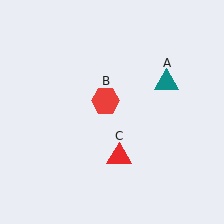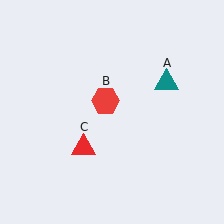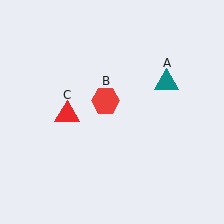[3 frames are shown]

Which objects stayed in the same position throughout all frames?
Teal triangle (object A) and red hexagon (object B) remained stationary.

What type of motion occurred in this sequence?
The red triangle (object C) rotated clockwise around the center of the scene.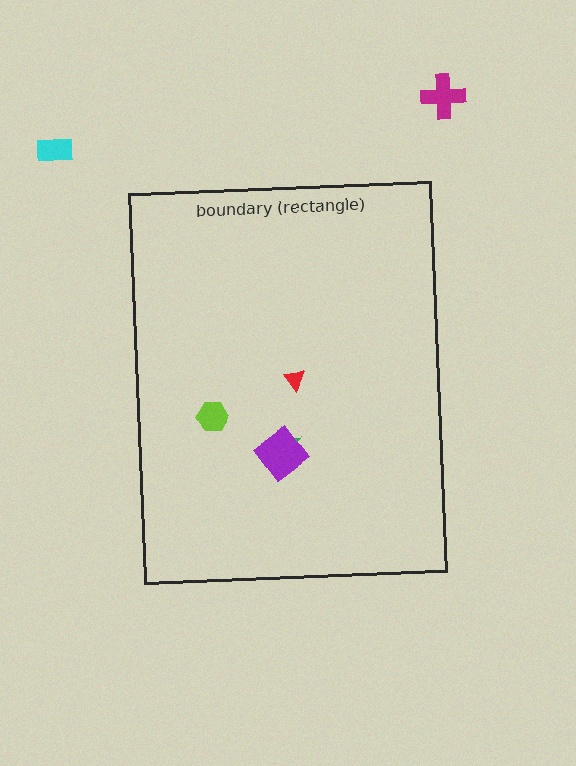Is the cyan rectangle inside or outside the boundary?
Outside.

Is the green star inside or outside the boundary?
Inside.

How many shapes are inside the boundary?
4 inside, 2 outside.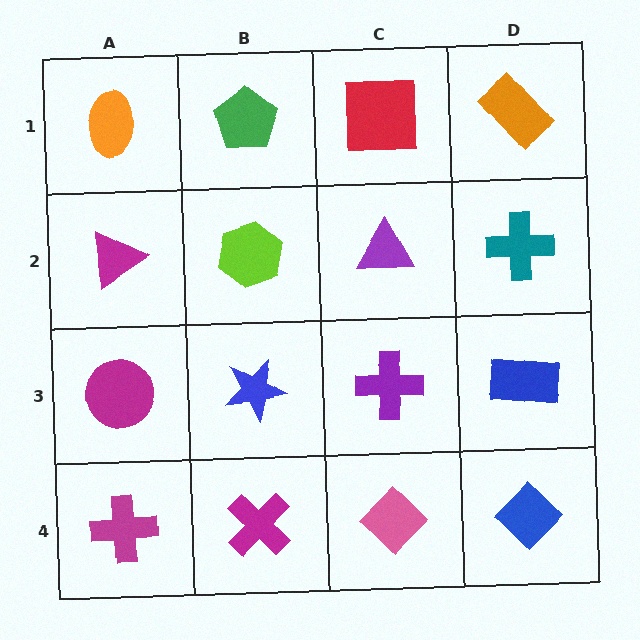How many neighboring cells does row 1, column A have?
2.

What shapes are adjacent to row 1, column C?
A purple triangle (row 2, column C), a green pentagon (row 1, column B), an orange rectangle (row 1, column D).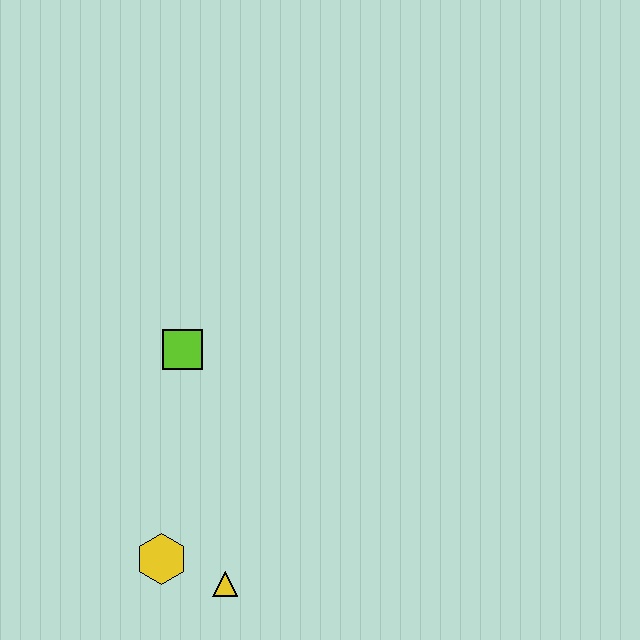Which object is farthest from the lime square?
The yellow triangle is farthest from the lime square.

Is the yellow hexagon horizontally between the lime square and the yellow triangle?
No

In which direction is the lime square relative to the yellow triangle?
The lime square is above the yellow triangle.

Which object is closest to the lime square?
The yellow hexagon is closest to the lime square.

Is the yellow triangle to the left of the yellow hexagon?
No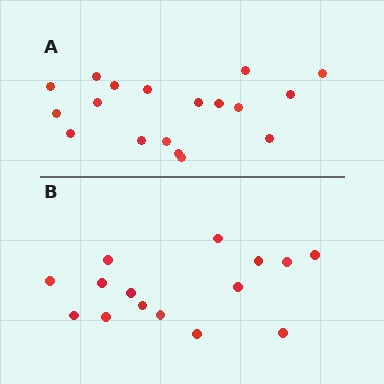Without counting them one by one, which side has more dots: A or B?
Region A (the top region) has more dots.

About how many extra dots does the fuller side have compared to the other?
Region A has just a few more — roughly 2 or 3 more dots than region B.